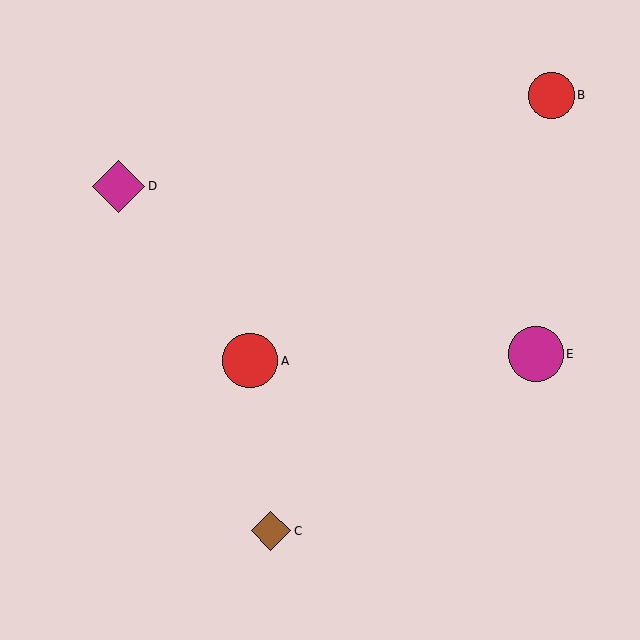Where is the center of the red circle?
The center of the red circle is at (250, 361).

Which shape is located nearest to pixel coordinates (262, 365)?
The red circle (labeled A) at (250, 361) is nearest to that location.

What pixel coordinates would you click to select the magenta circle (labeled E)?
Click at (536, 354) to select the magenta circle E.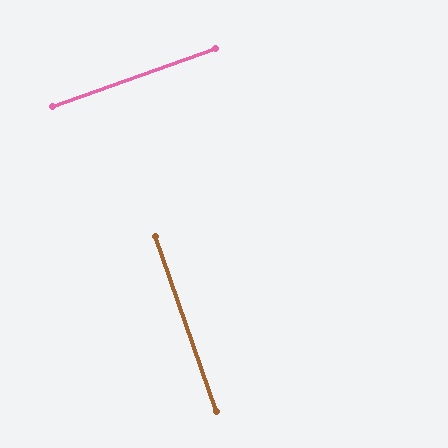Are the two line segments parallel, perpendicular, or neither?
Perpendicular — they meet at approximately 90°.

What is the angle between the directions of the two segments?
Approximately 90 degrees.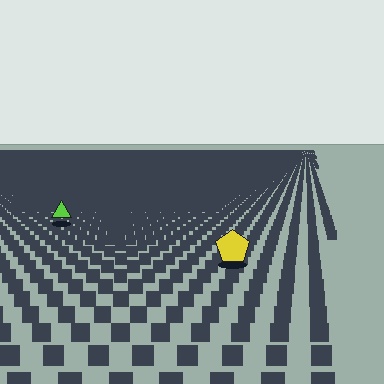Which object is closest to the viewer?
The yellow pentagon is closest. The texture marks near it are larger and more spread out.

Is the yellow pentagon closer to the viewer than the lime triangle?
Yes. The yellow pentagon is closer — you can tell from the texture gradient: the ground texture is coarser near it.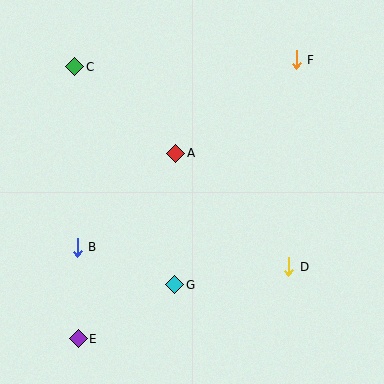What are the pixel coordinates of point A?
Point A is at (176, 153).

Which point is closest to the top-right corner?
Point F is closest to the top-right corner.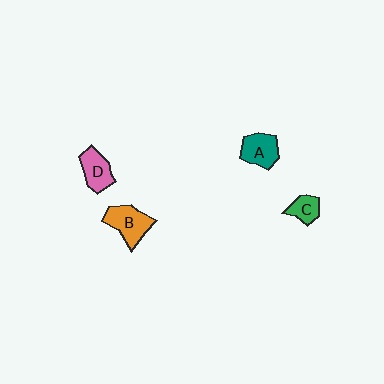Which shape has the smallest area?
Shape C (green).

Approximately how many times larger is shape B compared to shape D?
Approximately 1.2 times.